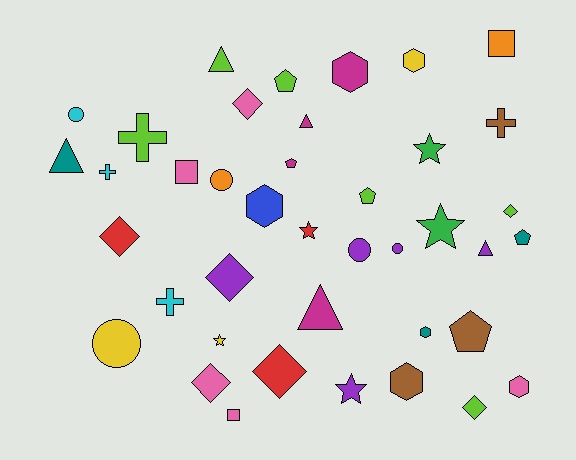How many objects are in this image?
There are 40 objects.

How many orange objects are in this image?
There are 2 orange objects.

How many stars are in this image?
There are 5 stars.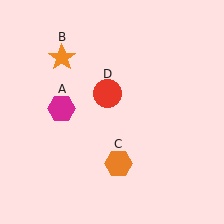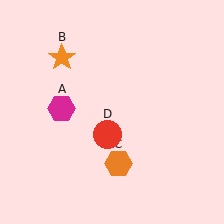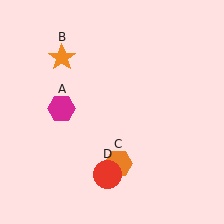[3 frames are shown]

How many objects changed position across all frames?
1 object changed position: red circle (object D).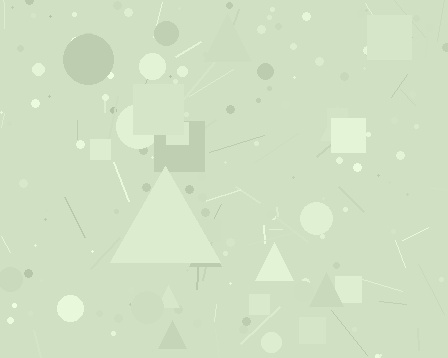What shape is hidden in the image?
A triangle is hidden in the image.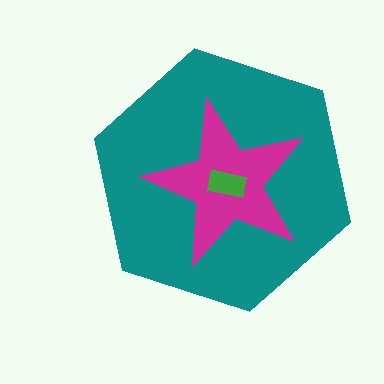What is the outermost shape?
The teal hexagon.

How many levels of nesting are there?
3.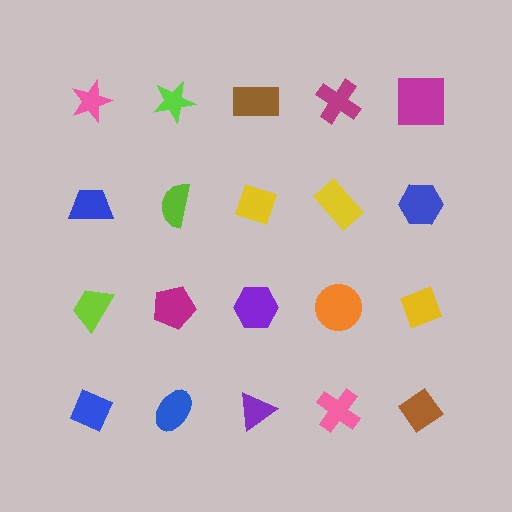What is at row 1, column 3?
A brown rectangle.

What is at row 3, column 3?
A purple hexagon.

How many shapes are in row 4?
5 shapes.